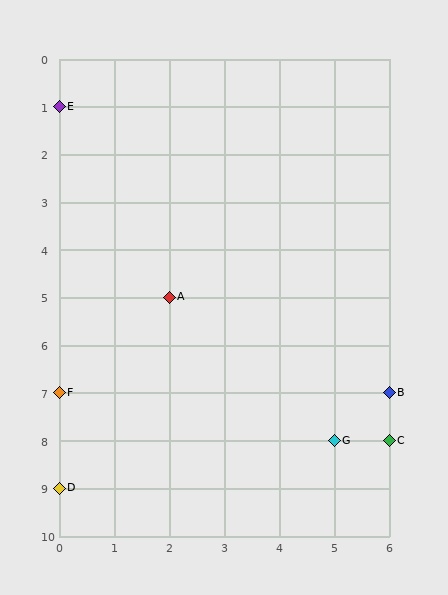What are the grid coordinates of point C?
Point C is at grid coordinates (6, 8).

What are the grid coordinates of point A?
Point A is at grid coordinates (2, 5).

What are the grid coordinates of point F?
Point F is at grid coordinates (0, 7).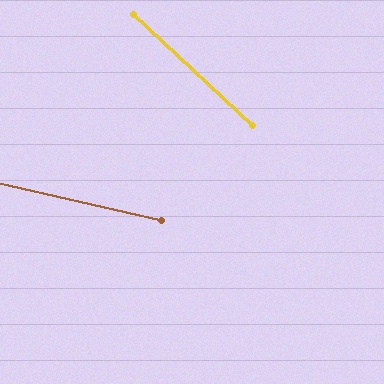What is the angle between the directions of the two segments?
Approximately 30 degrees.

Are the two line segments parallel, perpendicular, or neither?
Neither parallel nor perpendicular — they differ by about 30°.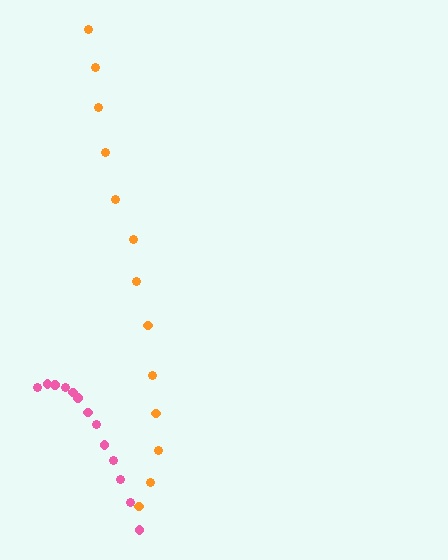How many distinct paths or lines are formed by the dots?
There are 2 distinct paths.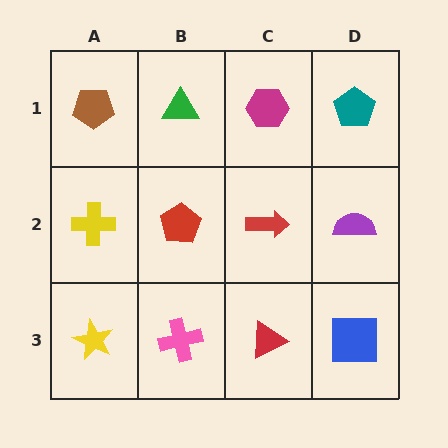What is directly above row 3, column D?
A purple semicircle.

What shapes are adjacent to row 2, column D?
A teal pentagon (row 1, column D), a blue square (row 3, column D), a red arrow (row 2, column C).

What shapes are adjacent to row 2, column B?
A green triangle (row 1, column B), a pink cross (row 3, column B), a yellow cross (row 2, column A), a red arrow (row 2, column C).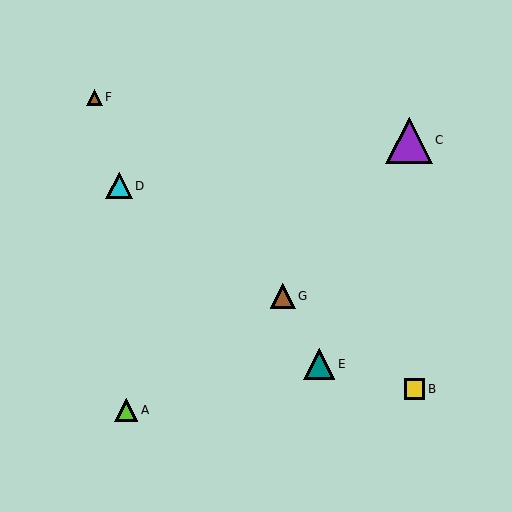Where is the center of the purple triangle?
The center of the purple triangle is at (409, 140).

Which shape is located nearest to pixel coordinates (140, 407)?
The lime triangle (labeled A) at (126, 410) is nearest to that location.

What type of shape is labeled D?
Shape D is a cyan triangle.